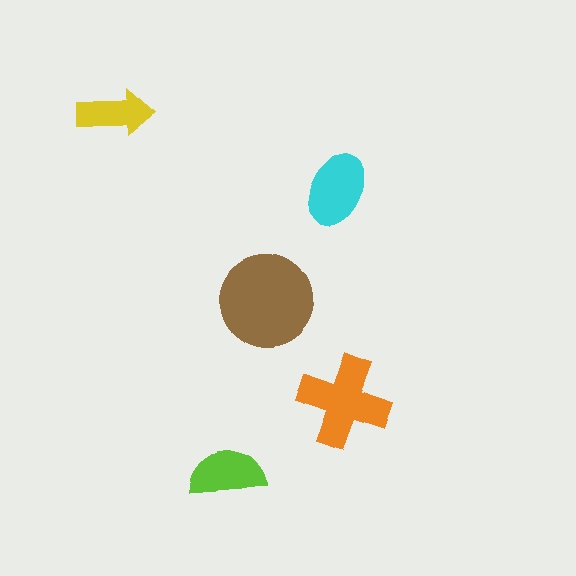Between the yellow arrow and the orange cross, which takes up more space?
The orange cross.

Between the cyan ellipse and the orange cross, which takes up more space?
The orange cross.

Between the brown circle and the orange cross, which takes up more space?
The brown circle.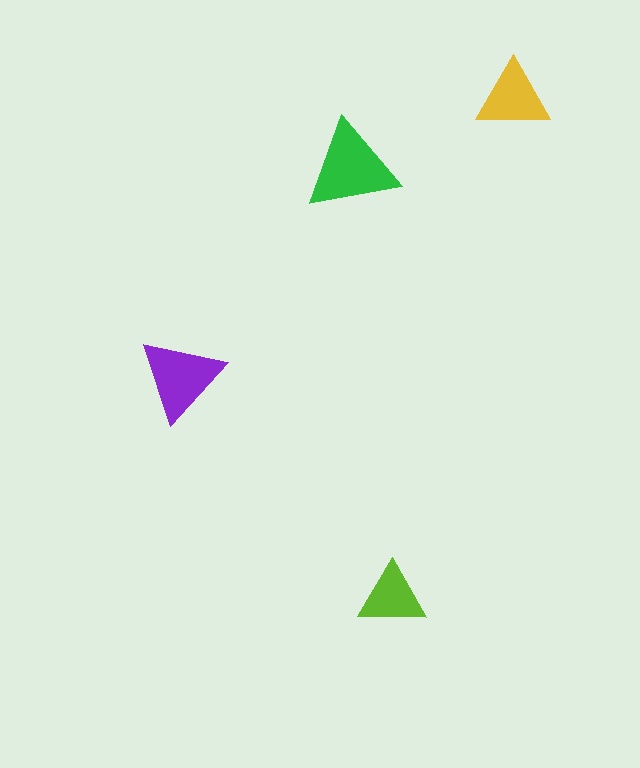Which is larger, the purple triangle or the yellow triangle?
The purple one.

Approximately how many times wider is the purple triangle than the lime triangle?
About 1.5 times wider.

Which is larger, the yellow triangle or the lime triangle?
The yellow one.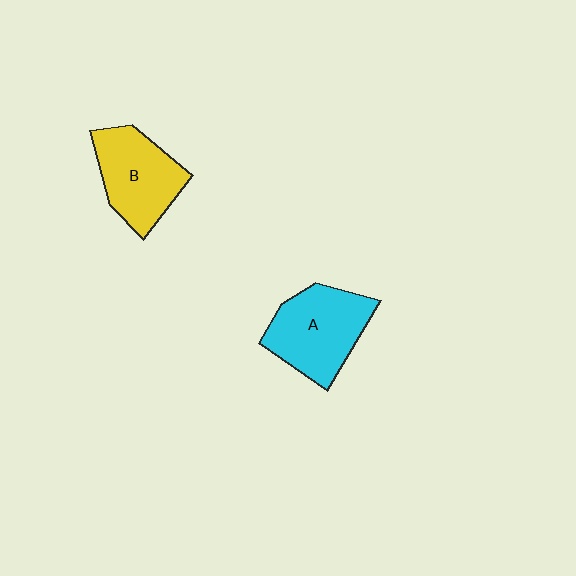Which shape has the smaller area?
Shape B (yellow).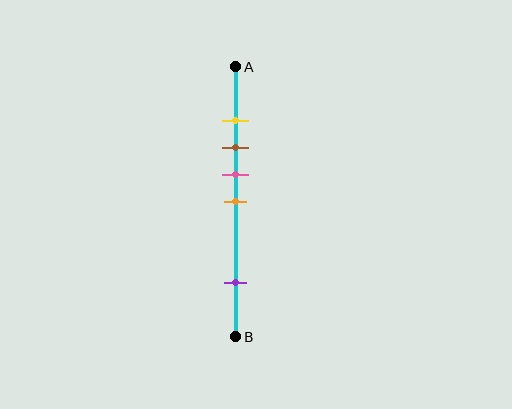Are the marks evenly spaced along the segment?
No, the marks are not evenly spaced.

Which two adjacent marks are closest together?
The yellow and brown marks are the closest adjacent pair.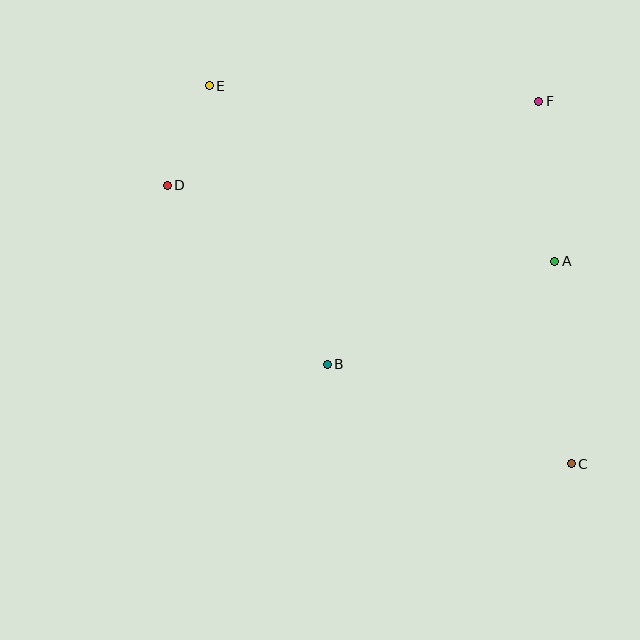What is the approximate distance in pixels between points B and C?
The distance between B and C is approximately 264 pixels.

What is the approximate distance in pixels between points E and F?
The distance between E and F is approximately 330 pixels.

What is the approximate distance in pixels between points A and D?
The distance between A and D is approximately 395 pixels.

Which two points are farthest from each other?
Points C and E are farthest from each other.